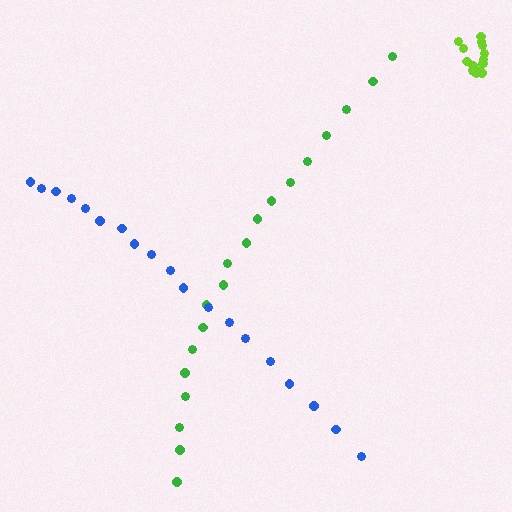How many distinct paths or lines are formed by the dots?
There are 3 distinct paths.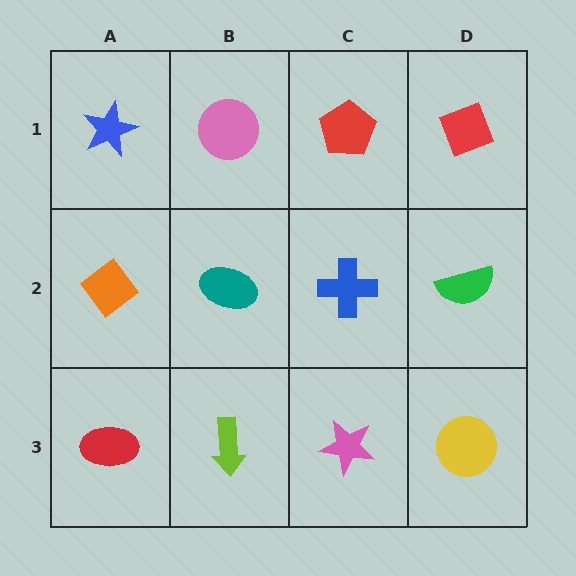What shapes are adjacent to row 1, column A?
An orange diamond (row 2, column A), a pink circle (row 1, column B).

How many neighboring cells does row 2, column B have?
4.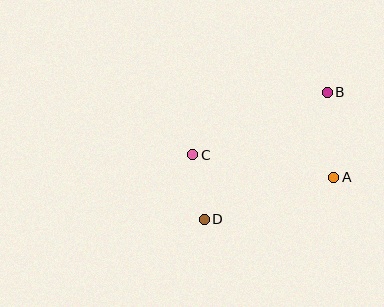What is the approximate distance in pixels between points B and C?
The distance between B and C is approximately 149 pixels.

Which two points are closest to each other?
Points C and D are closest to each other.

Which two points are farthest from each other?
Points B and D are farthest from each other.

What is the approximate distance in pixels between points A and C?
The distance between A and C is approximately 142 pixels.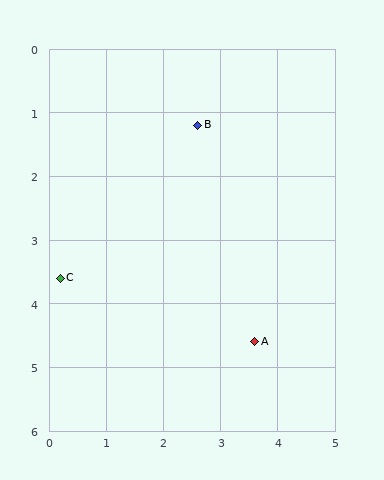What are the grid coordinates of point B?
Point B is at approximately (2.6, 1.2).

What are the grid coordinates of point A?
Point A is at approximately (3.6, 4.6).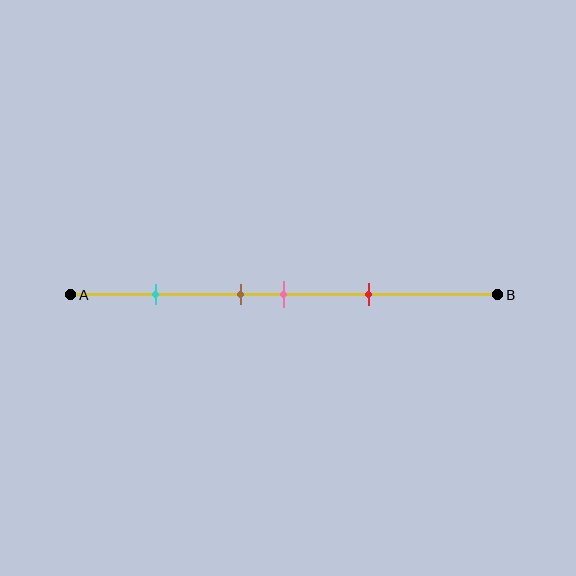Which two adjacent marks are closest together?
The brown and pink marks are the closest adjacent pair.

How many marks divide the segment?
There are 4 marks dividing the segment.